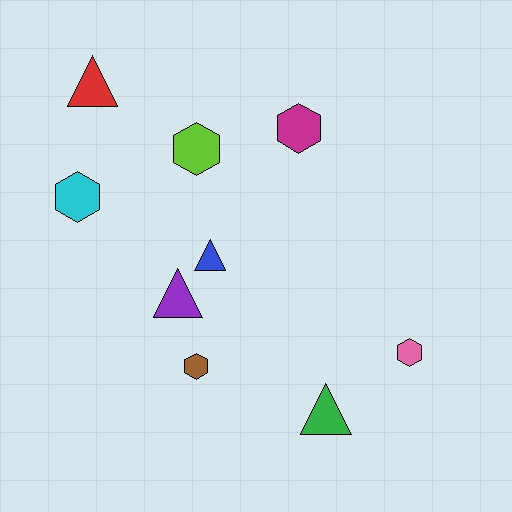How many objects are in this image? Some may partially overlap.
There are 9 objects.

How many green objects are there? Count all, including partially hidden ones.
There is 1 green object.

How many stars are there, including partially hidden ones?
There are no stars.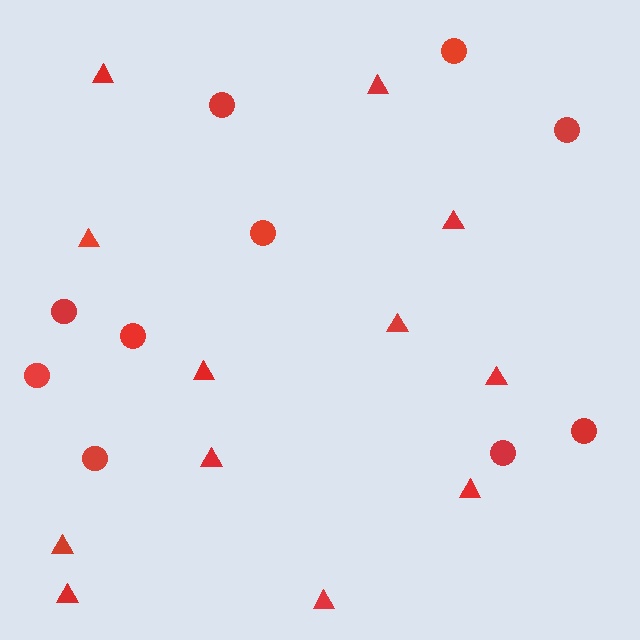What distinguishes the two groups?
There are 2 groups: one group of triangles (12) and one group of circles (10).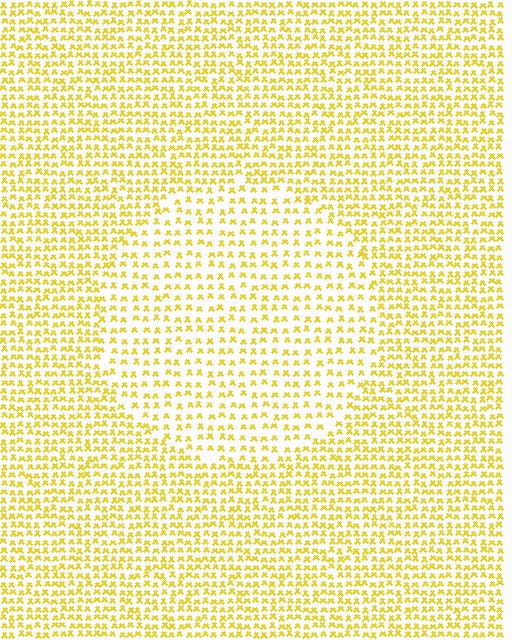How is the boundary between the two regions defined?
The boundary is defined by a change in element density (approximately 1.7x ratio). All elements are the same color, size, and shape.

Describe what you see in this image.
The image contains small yellow elements arranged at two different densities. A circle-shaped region is visible where the elements are less densely packed than the surrounding area.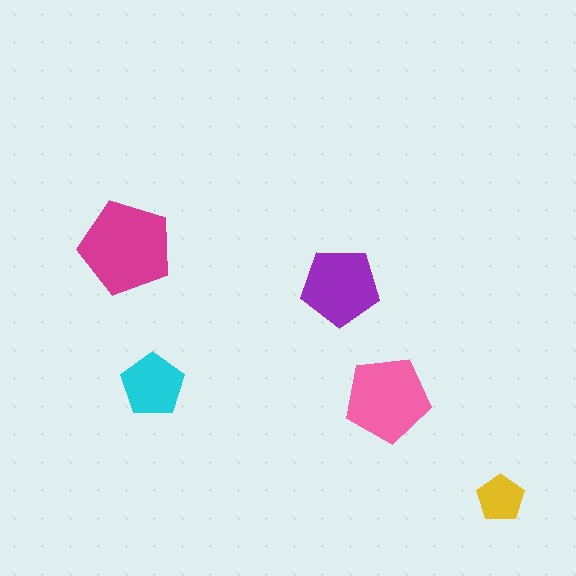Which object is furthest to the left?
The magenta pentagon is leftmost.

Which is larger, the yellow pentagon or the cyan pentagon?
The cyan one.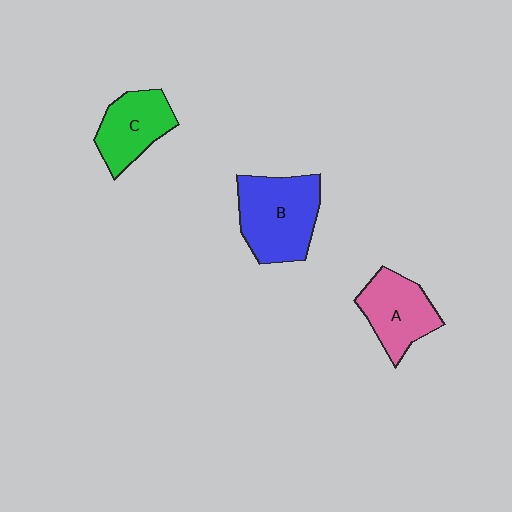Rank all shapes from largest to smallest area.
From largest to smallest: B (blue), A (pink), C (green).